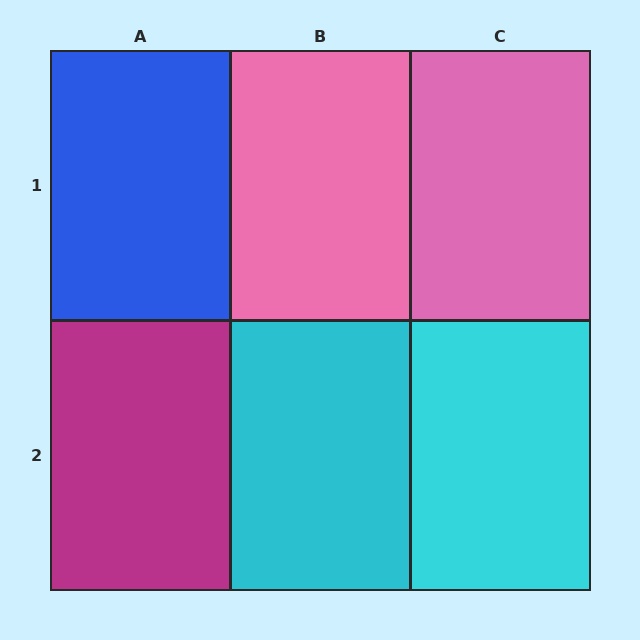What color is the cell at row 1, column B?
Pink.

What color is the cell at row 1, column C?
Pink.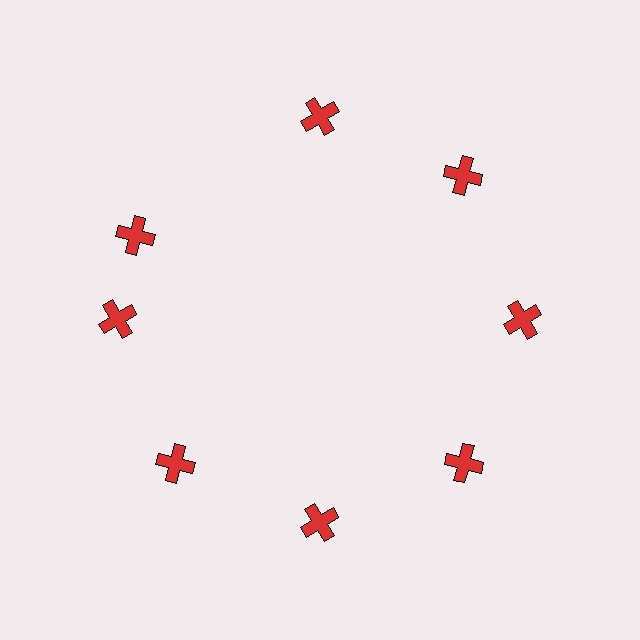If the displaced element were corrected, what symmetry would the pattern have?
It would have 8-fold rotational symmetry — the pattern would map onto itself every 45 degrees.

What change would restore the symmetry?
The symmetry would be restored by rotating it back into even spacing with its neighbors so that all 8 crosses sit at equal angles and equal distance from the center.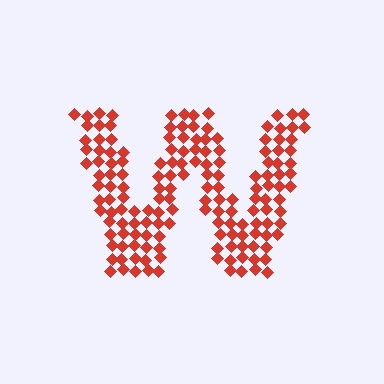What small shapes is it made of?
It is made of small diamonds.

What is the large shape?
The large shape is the letter W.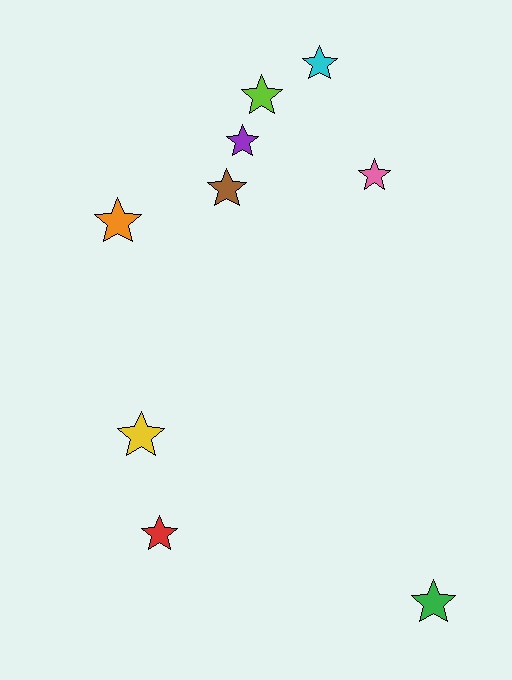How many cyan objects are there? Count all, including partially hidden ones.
There is 1 cyan object.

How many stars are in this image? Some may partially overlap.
There are 9 stars.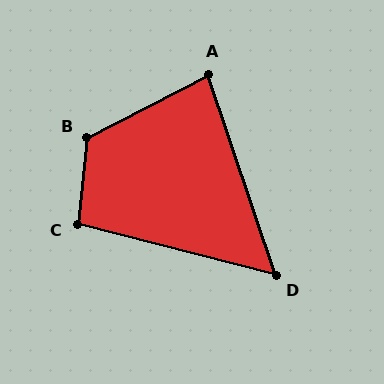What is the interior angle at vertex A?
Approximately 81 degrees (acute).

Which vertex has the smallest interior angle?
D, at approximately 57 degrees.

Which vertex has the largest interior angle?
B, at approximately 123 degrees.